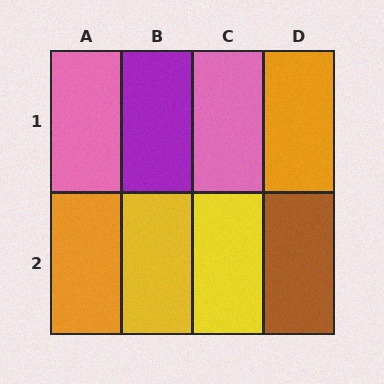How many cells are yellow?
2 cells are yellow.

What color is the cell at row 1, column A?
Pink.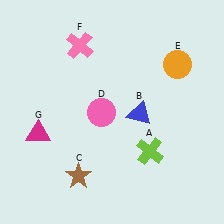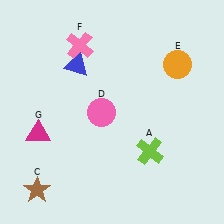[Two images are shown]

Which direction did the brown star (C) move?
The brown star (C) moved left.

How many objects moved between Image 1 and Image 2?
2 objects moved between the two images.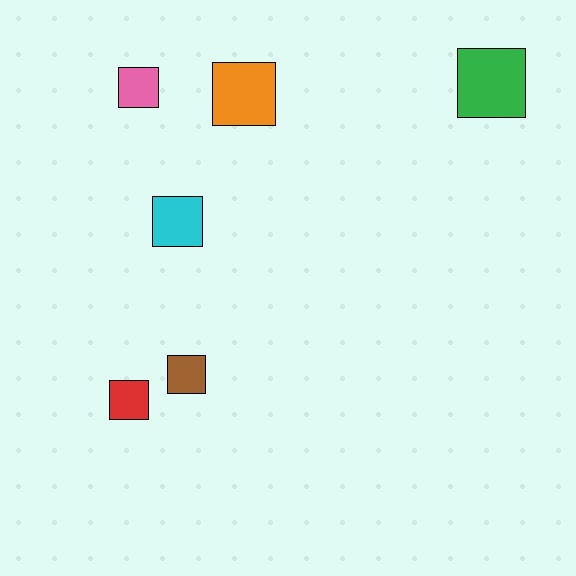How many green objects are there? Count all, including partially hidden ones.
There is 1 green object.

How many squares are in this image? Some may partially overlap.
There are 6 squares.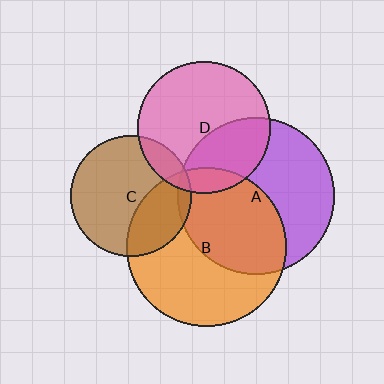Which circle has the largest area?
Circle B (orange).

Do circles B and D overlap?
Yes.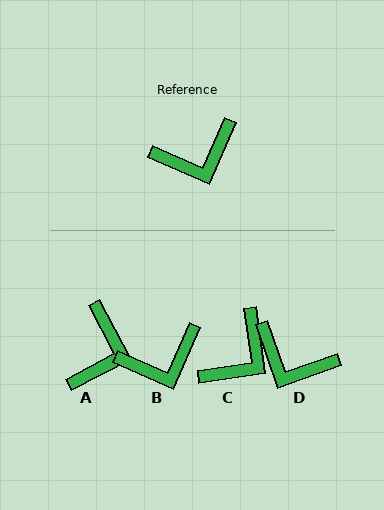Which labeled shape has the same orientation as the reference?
B.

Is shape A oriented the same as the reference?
No, it is off by about 52 degrees.